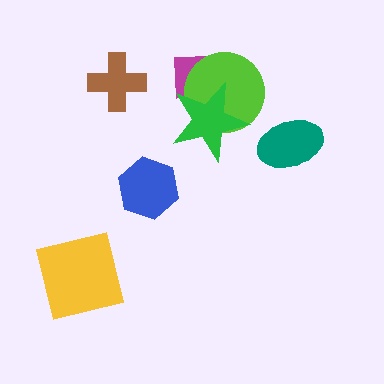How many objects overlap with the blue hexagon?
0 objects overlap with the blue hexagon.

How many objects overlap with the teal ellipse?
0 objects overlap with the teal ellipse.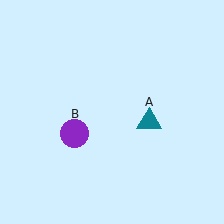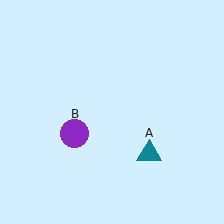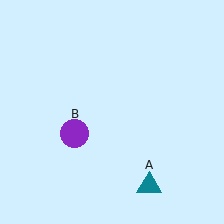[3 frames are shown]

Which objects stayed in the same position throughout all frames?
Purple circle (object B) remained stationary.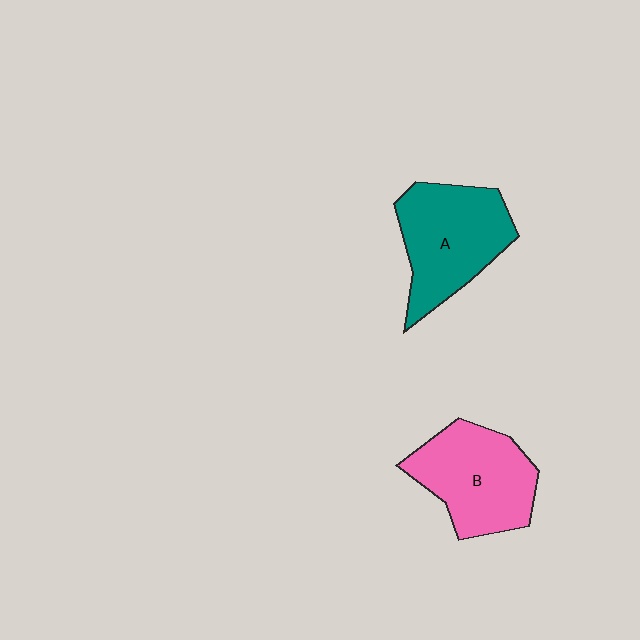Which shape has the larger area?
Shape A (teal).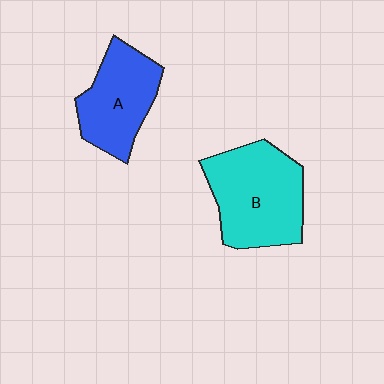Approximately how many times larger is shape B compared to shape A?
Approximately 1.3 times.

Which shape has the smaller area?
Shape A (blue).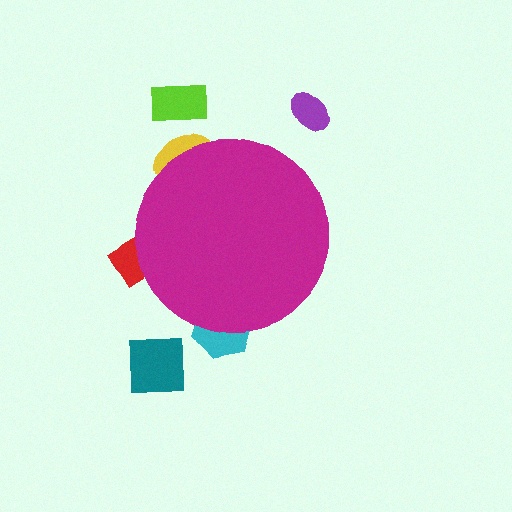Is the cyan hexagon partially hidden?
Yes, the cyan hexagon is partially hidden behind the magenta circle.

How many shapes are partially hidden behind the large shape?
3 shapes are partially hidden.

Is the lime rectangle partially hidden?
No, the lime rectangle is fully visible.